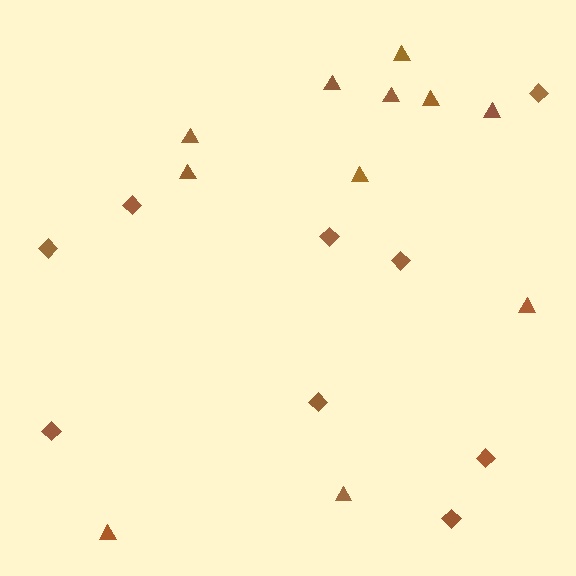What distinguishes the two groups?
There are 2 groups: one group of triangles (11) and one group of diamonds (9).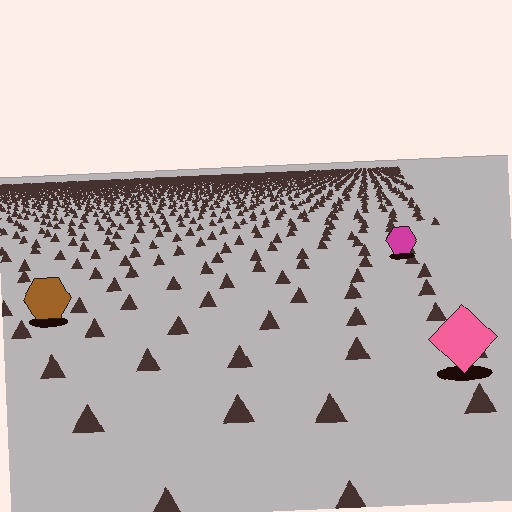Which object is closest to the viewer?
The pink diamond is closest. The texture marks near it are larger and more spread out.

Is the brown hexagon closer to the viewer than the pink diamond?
No. The pink diamond is closer — you can tell from the texture gradient: the ground texture is coarser near it.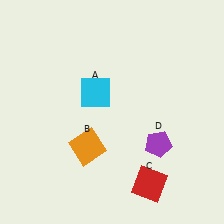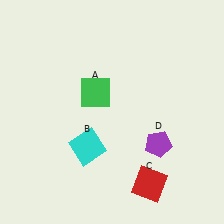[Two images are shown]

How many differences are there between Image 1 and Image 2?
There are 2 differences between the two images.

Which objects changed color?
A changed from cyan to green. B changed from orange to cyan.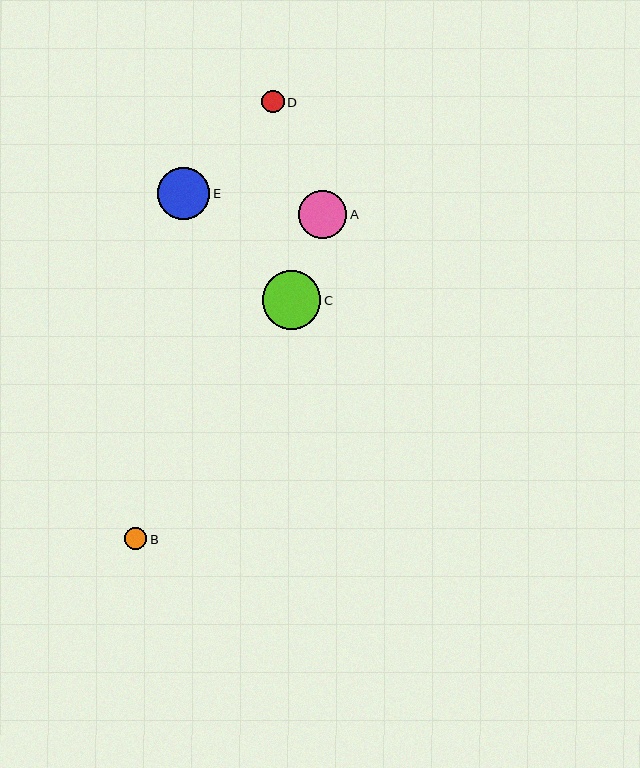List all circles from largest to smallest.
From largest to smallest: C, E, A, B, D.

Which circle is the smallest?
Circle D is the smallest with a size of approximately 22 pixels.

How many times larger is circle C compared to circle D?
Circle C is approximately 2.7 times the size of circle D.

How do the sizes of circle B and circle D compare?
Circle B and circle D are approximately the same size.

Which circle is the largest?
Circle C is the largest with a size of approximately 59 pixels.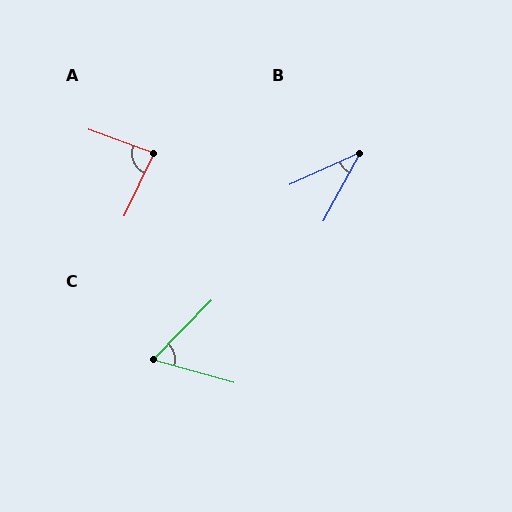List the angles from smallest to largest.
B (37°), C (61°), A (85°).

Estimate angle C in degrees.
Approximately 61 degrees.